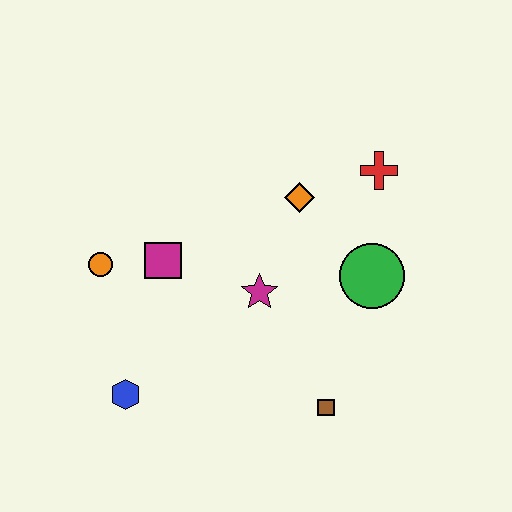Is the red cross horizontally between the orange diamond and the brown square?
No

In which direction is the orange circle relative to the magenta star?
The orange circle is to the left of the magenta star.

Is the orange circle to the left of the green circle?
Yes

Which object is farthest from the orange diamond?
The blue hexagon is farthest from the orange diamond.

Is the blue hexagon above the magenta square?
No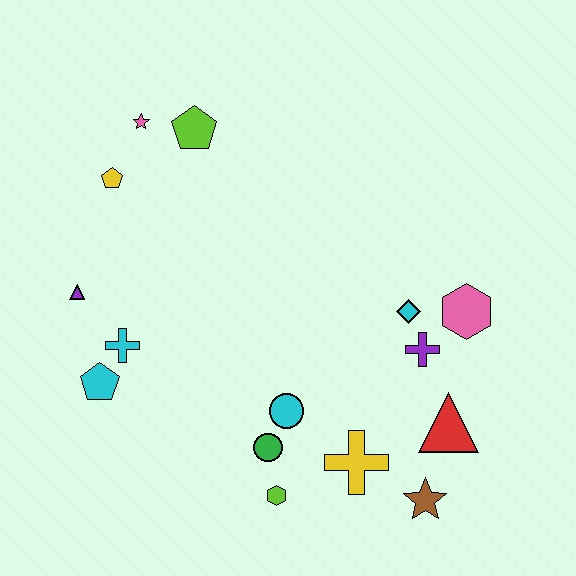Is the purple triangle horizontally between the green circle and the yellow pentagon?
No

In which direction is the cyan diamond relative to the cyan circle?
The cyan diamond is to the right of the cyan circle.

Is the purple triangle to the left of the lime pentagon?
Yes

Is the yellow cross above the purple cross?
No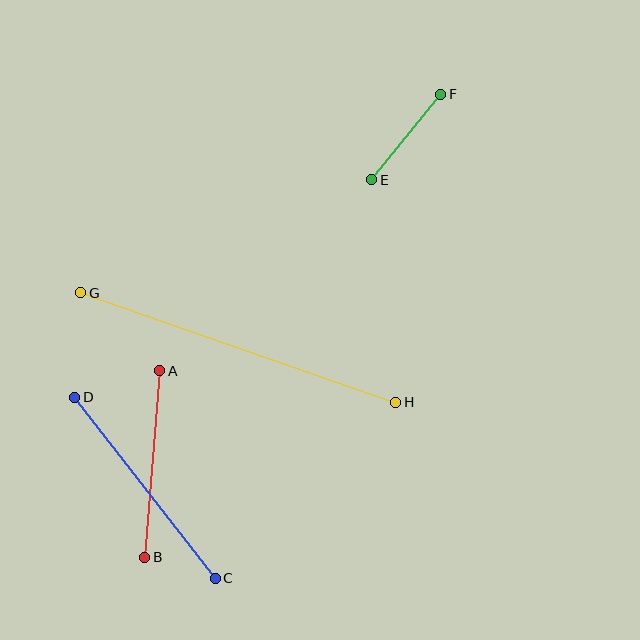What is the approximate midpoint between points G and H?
The midpoint is at approximately (238, 348) pixels.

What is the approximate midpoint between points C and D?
The midpoint is at approximately (145, 488) pixels.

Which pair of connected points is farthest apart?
Points G and H are farthest apart.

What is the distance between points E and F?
The distance is approximately 109 pixels.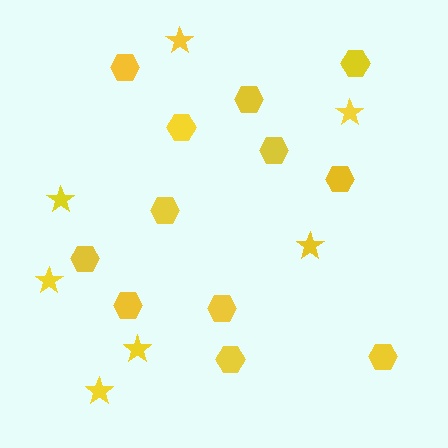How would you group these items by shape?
There are 2 groups: one group of stars (7) and one group of hexagons (12).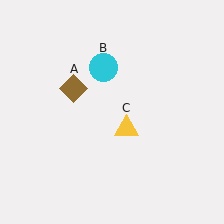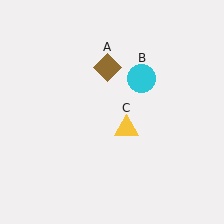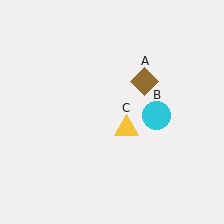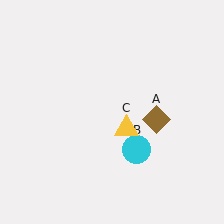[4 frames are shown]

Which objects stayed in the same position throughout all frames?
Yellow triangle (object C) remained stationary.